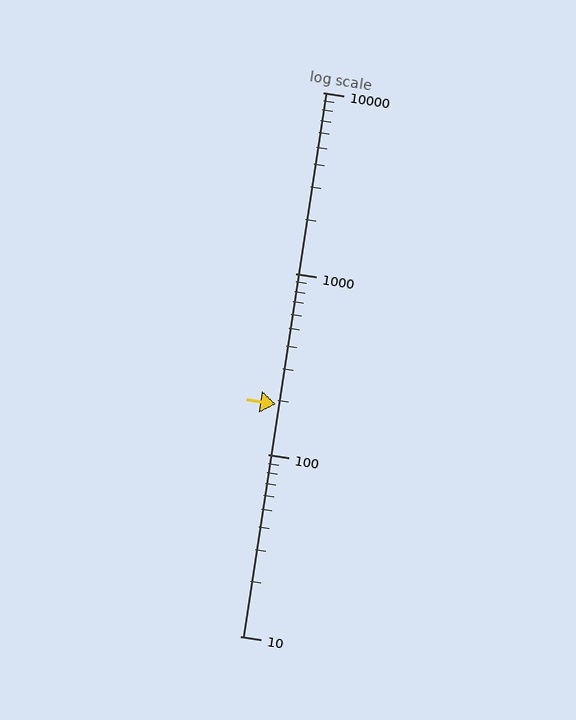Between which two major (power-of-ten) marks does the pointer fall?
The pointer is between 100 and 1000.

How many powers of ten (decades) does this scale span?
The scale spans 3 decades, from 10 to 10000.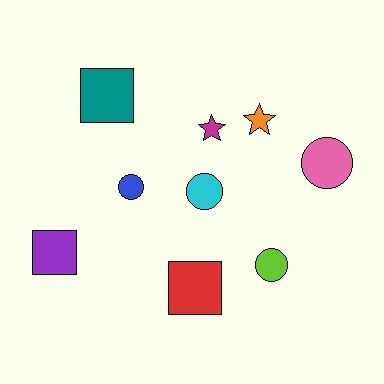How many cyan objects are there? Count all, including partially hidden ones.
There is 1 cyan object.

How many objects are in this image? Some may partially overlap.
There are 9 objects.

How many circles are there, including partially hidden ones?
There are 4 circles.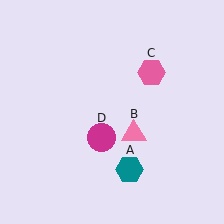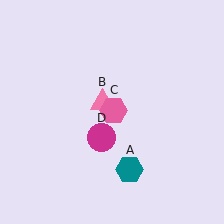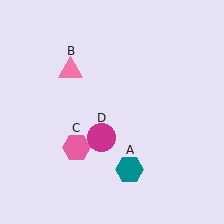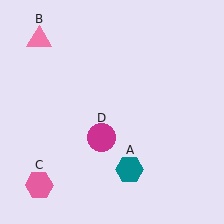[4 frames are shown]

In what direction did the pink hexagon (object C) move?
The pink hexagon (object C) moved down and to the left.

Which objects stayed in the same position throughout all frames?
Teal hexagon (object A) and magenta circle (object D) remained stationary.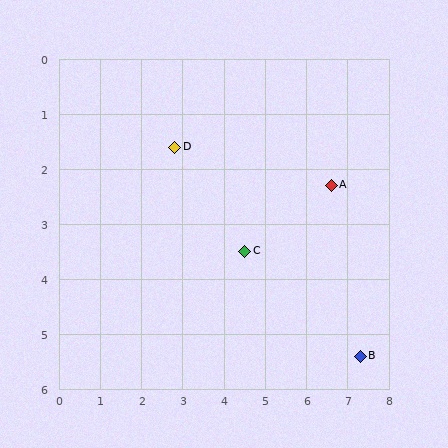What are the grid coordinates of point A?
Point A is at approximately (6.6, 2.3).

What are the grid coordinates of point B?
Point B is at approximately (7.3, 5.4).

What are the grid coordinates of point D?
Point D is at approximately (2.8, 1.6).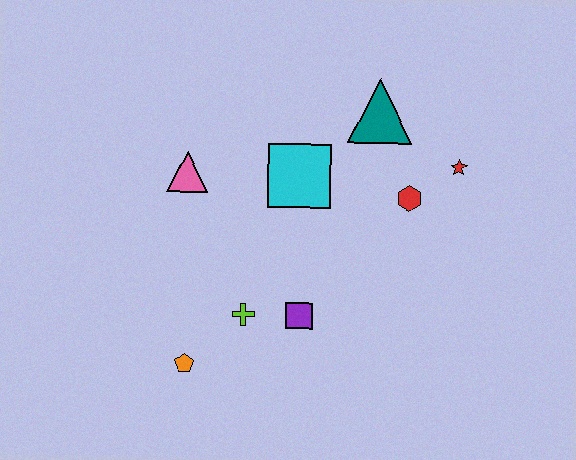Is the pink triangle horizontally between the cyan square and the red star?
No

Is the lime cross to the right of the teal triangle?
No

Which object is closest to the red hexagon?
The red star is closest to the red hexagon.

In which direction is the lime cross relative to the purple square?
The lime cross is to the left of the purple square.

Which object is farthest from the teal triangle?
The orange pentagon is farthest from the teal triangle.